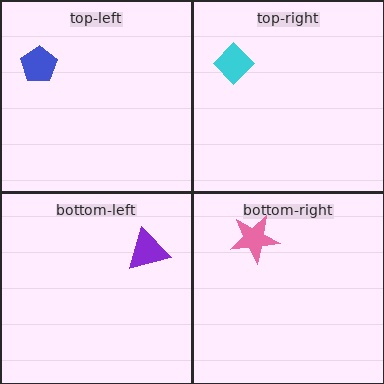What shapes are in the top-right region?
The cyan diamond.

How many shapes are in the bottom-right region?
1.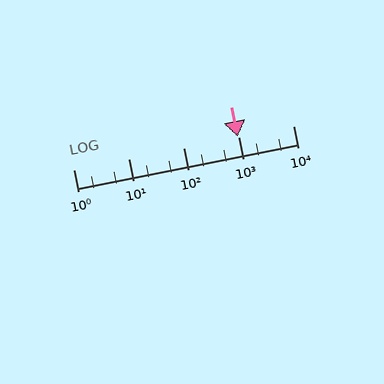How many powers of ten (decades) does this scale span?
The scale spans 4 decades, from 1 to 10000.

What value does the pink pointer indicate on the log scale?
The pointer indicates approximately 960.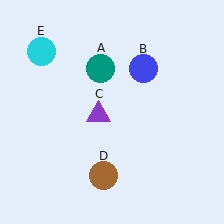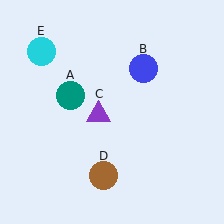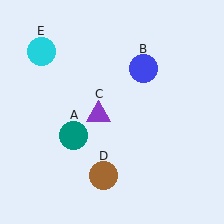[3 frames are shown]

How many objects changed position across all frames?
1 object changed position: teal circle (object A).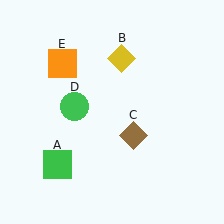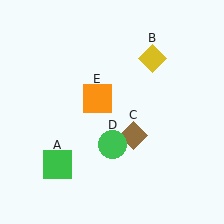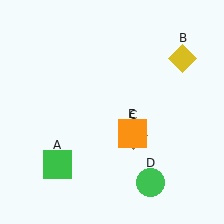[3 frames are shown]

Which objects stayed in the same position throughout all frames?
Green square (object A) and brown diamond (object C) remained stationary.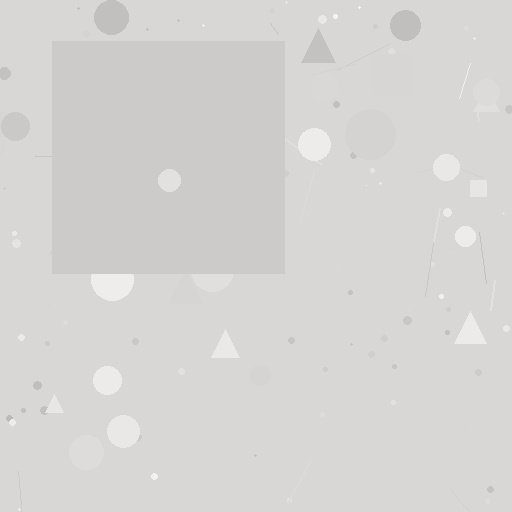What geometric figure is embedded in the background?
A square is embedded in the background.